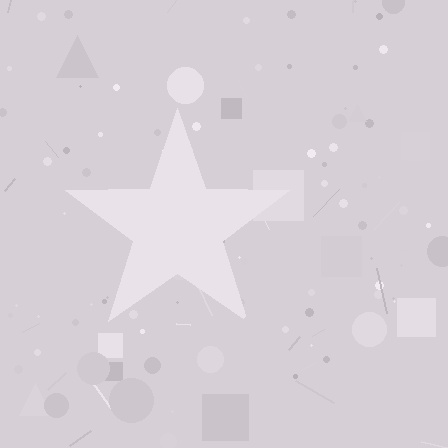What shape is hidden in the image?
A star is hidden in the image.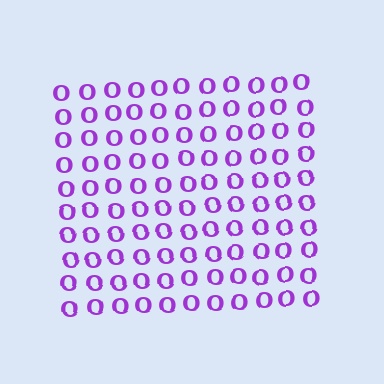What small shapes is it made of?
It is made of small letter O's.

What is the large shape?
The large shape is a square.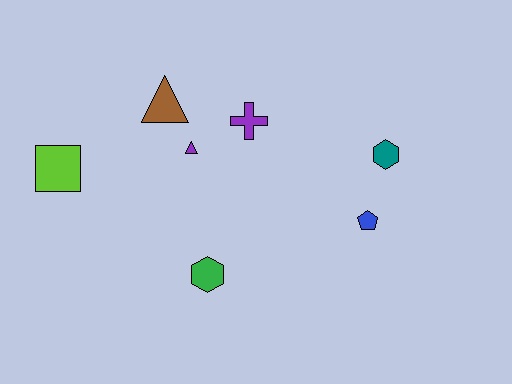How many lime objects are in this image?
There is 1 lime object.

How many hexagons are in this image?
There are 2 hexagons.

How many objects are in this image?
There are 7 objects.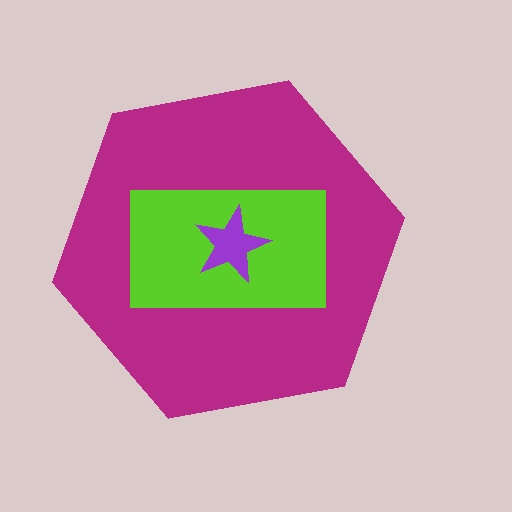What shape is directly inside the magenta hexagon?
The lime rectangle.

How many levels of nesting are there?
3.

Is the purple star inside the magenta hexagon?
Yes.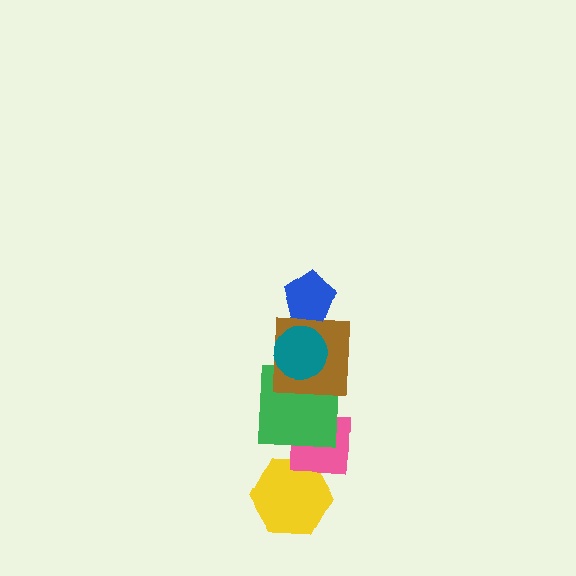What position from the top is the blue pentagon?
The blue pentagon is 1st from the top.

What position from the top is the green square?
The green square is 4th from the top.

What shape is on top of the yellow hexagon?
The pink square is on top of the yellow hexagon.